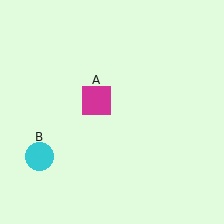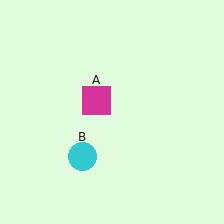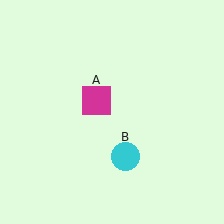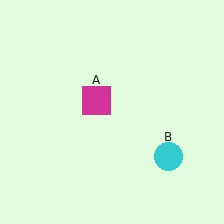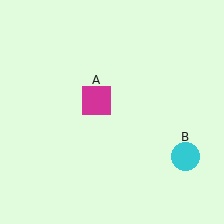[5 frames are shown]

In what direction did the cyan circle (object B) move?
The cyan circle (object B) moved right.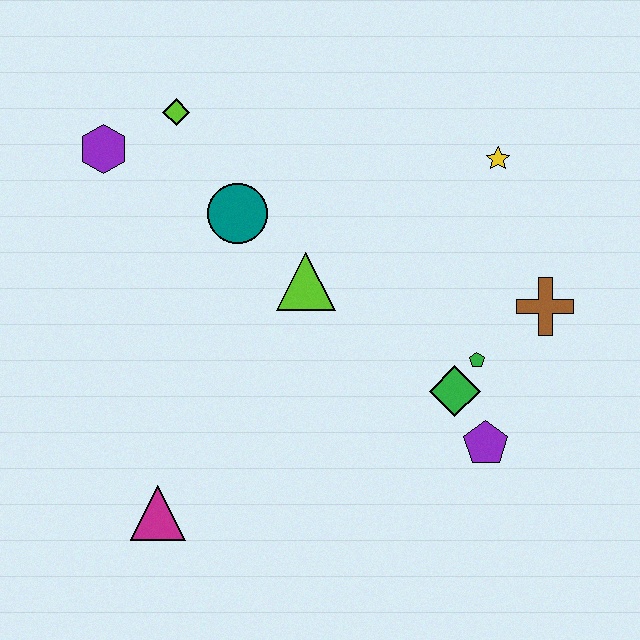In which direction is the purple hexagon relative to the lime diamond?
The purple hexagon is to the left of the lime diamond.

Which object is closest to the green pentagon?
The green diamond is closest to the green pentagon.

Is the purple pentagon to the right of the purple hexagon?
Yes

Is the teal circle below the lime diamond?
Yes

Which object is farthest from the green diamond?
The purple hexagon is farthest from the green diamond.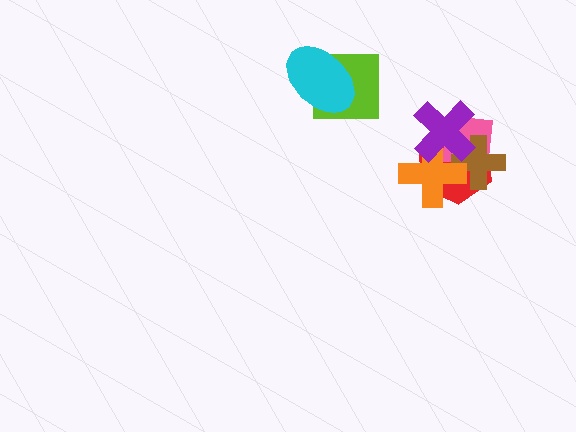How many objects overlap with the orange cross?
4 objects overlap with the orange cross.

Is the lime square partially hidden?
Yes, it is partially covered by another shape.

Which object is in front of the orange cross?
The purple cross is in front of the orange cross.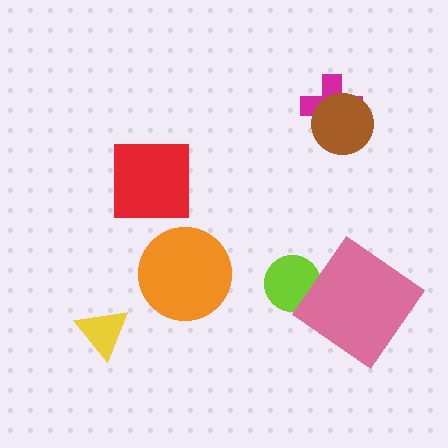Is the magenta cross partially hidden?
Yes, it is partially covered by another shape.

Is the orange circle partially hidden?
No, no other shape covers it.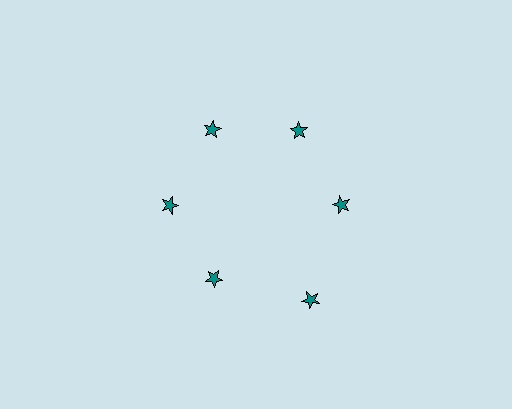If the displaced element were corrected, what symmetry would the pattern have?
It would have 6-fold rotational symmetry — the pattern would map onto itself every 60 degrees.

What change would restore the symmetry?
The symmetry would be restored by moving it inward, back onto the ring so that all 6 stars sit at equal angles and equal distance from the center.